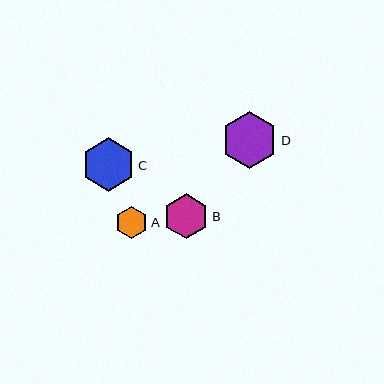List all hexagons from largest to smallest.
From largest to smallest: D, C, B, A.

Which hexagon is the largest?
Hexagon D is the largest with a size of approximately 56 pixels.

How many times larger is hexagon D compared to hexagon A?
Hexagon D is approximately 1.8 times the size of hexagon A.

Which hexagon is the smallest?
Hexagon A is the smallest with a size of approximately 32 pixels.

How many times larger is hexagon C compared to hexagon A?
Hexagon C is approximately 1.7 times the size of hexagon A.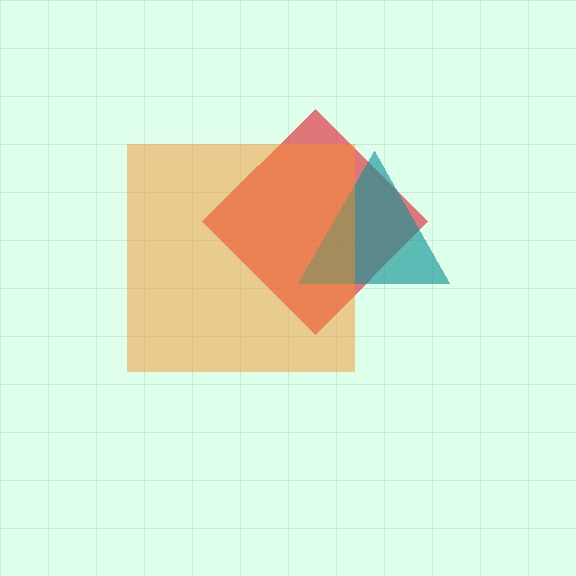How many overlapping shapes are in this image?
There are 3 overlapping shapes in the image.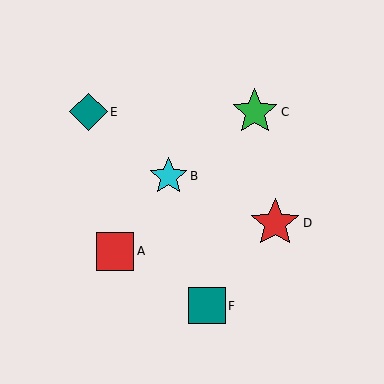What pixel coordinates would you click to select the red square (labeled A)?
Click at (115, 251) to select the red square A.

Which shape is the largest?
The red star (labeled D) is the largest.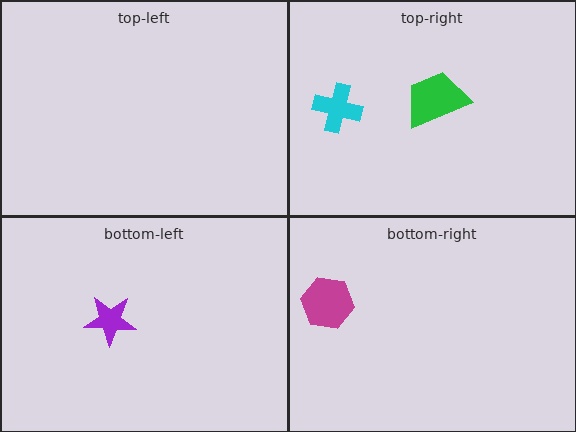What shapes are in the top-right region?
The cyan cross, the green trapezoid.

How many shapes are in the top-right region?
2.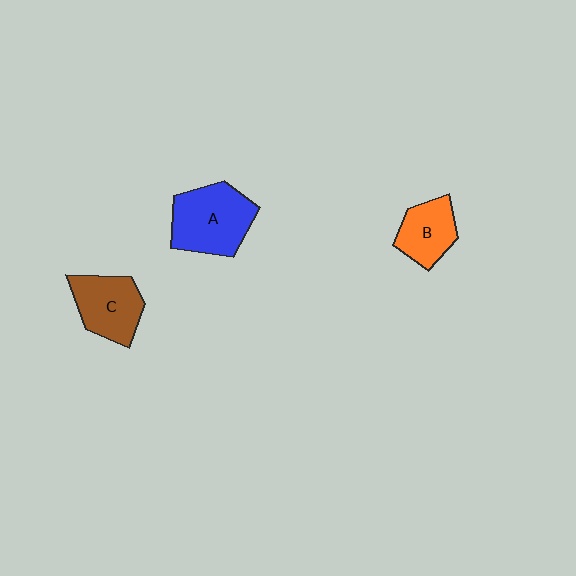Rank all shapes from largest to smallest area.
From largest to smallest: A (blue), C (brown), B (orange).